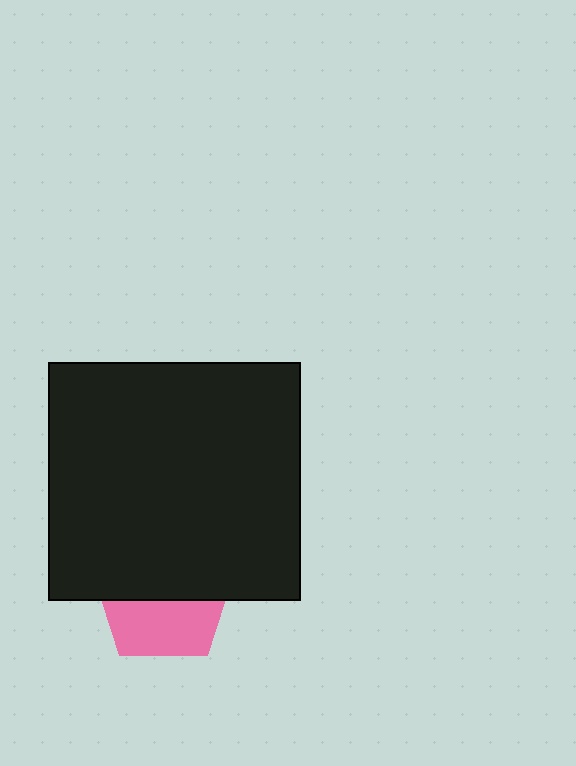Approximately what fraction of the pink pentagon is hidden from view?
Roughly 57% of the pink pentagon is hidden behind the black rectangle.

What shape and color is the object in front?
The object in front is a black rectangle.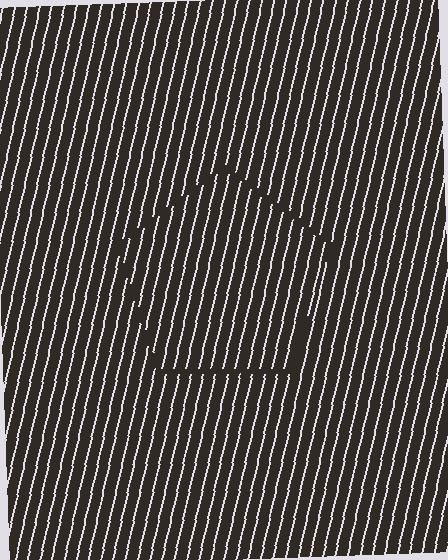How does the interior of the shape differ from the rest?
The interior of the shape contains the same grating, shifted by half a period — the contour is defined by the phase discontinuity where line-ends from the inner and outer gratings abut.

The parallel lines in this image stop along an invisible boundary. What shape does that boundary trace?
An illusory pentagon. The interior of the shape contains the same grating, shifted by half a period — the contour is defined by the phase discontinuity where line-ends from the inner and outer gratings abut.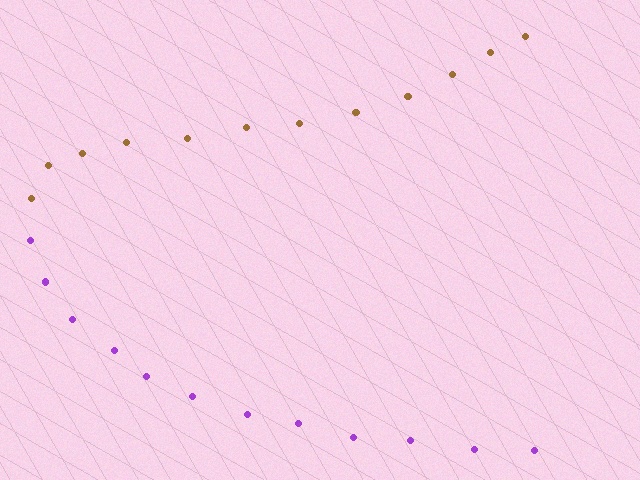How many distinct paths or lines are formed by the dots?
There are 2 distinct paths.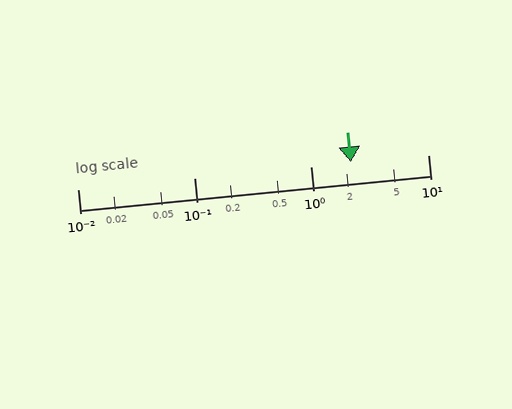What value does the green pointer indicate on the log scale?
The pointer indicates approximately 2.2.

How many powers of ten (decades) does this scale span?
The scale spans 3 decades, from 0.01 to 10.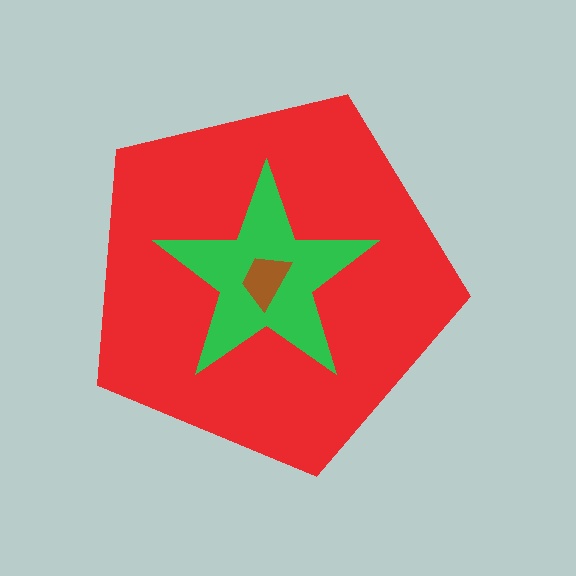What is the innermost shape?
The brown trapezoid.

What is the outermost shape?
The red pentagon.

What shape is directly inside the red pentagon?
The green star.